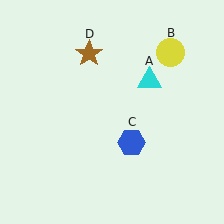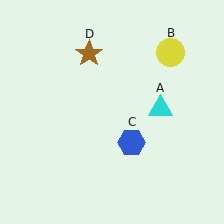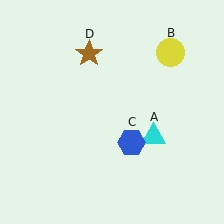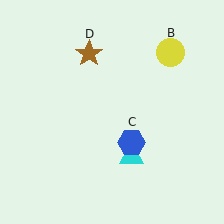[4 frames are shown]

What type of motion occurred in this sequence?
The cyan triangle (object A) rotated clockwise around the center of the scene.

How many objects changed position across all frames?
1 object changed position: cyan triangle (object A).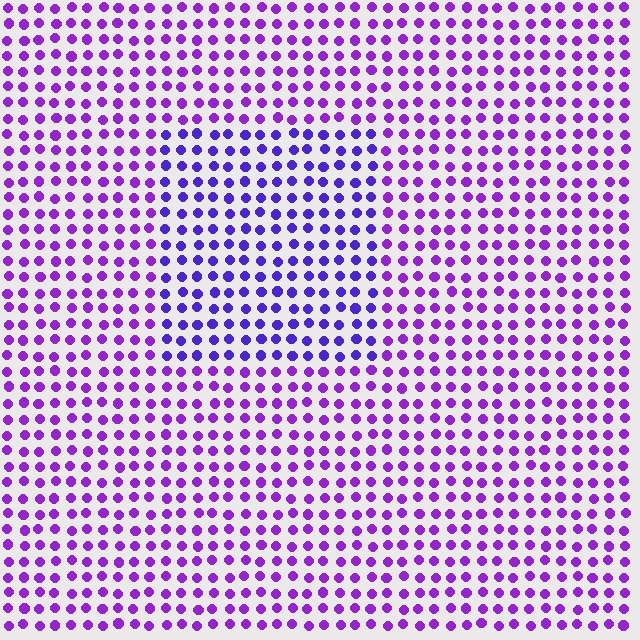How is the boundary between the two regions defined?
The boundary is defined purely by a slight shift in hue (about 26 degrees). Spacing, size, and orientation are identical on both sides.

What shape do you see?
I see a rectangle.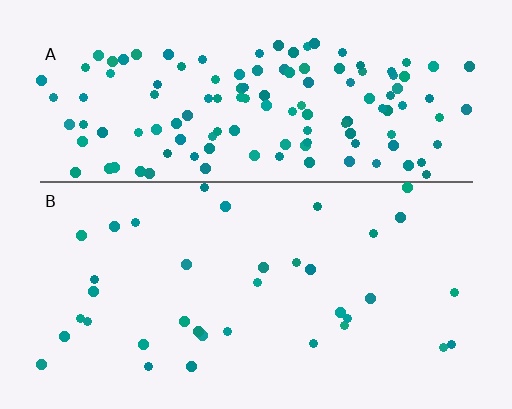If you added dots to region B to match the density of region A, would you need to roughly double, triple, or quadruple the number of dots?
Approximately quadruple.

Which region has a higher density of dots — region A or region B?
A (the top).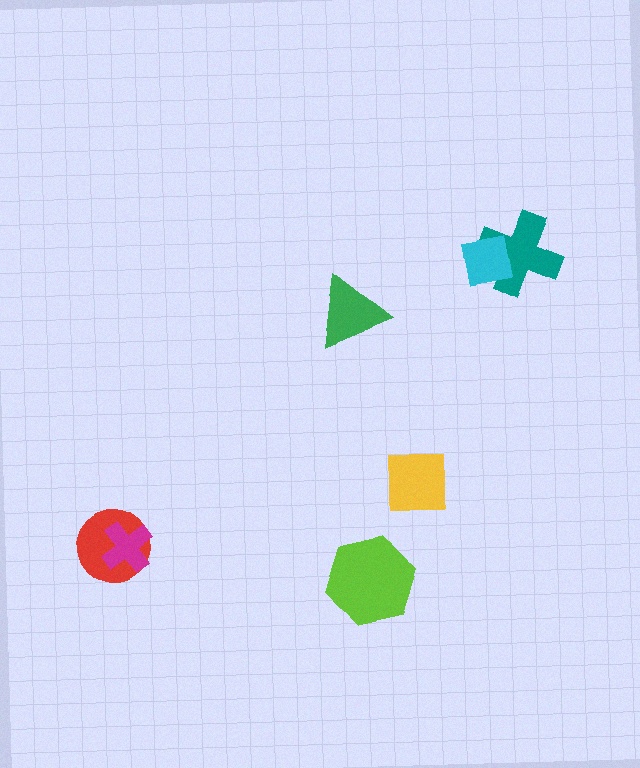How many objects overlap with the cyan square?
1 object overlaps with the cyan square.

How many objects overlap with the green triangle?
0 objects overlap with the green triangle.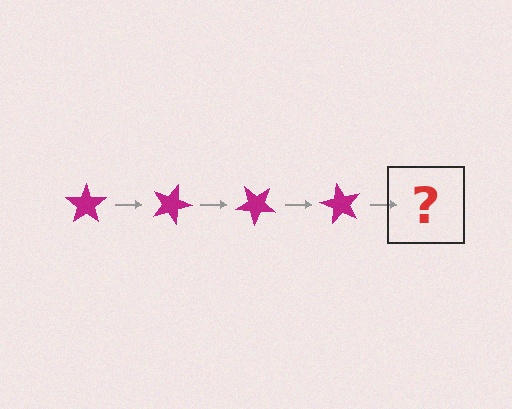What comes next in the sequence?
The next element should be a magenta star rotated 80 degrees.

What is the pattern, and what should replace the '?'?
The pattern is that the star rotates 20 degrees each step. The '?' should be a magenta star rotated 80 degrees.